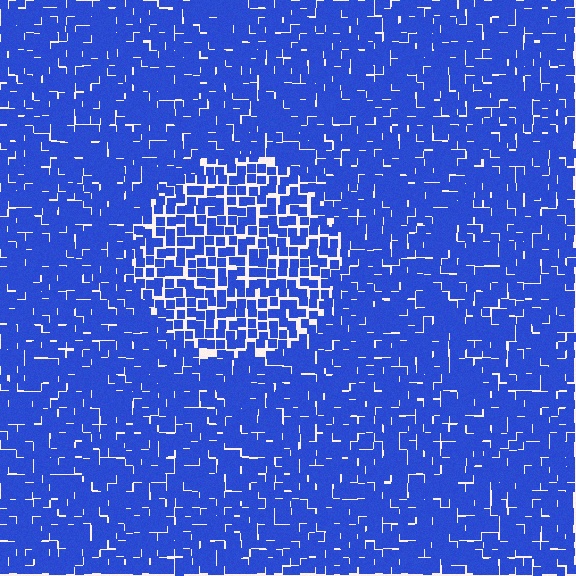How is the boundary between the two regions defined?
The boundary is defined by a change in element density (approximately 1.5x ratio). All elements are the same color, size, and shape.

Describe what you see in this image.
The image contains small blue elements arranged at two different densities. A circle-shaped region is visible where the elements are less densely packed than the surrounding area.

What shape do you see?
I see a circle.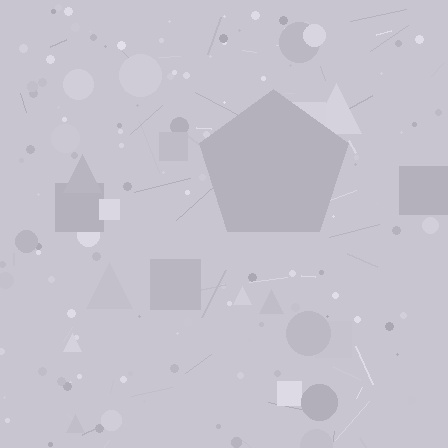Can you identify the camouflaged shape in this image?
The camouflaged shape is a pentagon.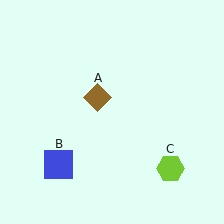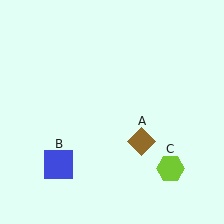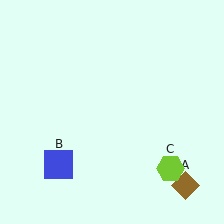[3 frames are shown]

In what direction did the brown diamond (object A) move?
The brown diamond (object A) moved down and to the right.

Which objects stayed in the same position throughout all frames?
Blue square (object B) and lime hexagon (object C) remained stationary.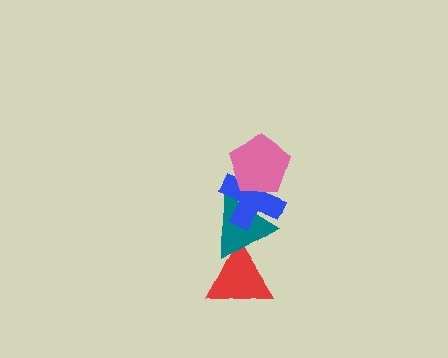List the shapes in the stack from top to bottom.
From top to bottom: the pink pentagon, the blue cross, the teal triangle, the red triangle.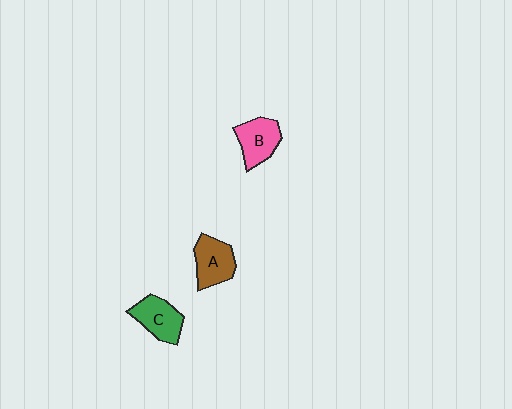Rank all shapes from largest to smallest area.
From largest to smallest: A (brown), C (green), B (pink).